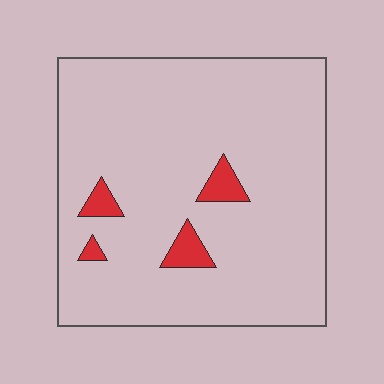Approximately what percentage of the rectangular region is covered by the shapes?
Approximately 5%.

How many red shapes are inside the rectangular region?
4.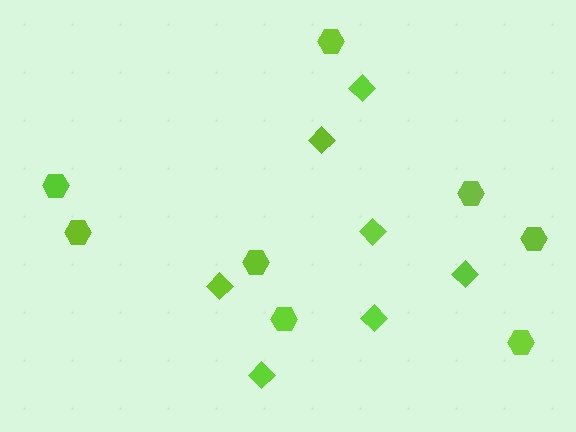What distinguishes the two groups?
There are 2 groups: one group of diamonds (7) and one group of hexagons (8).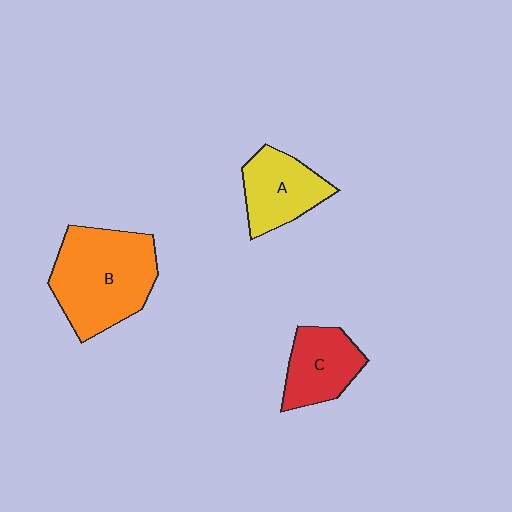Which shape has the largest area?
Shape B (orange).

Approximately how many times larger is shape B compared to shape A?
Approximately 1.7 times.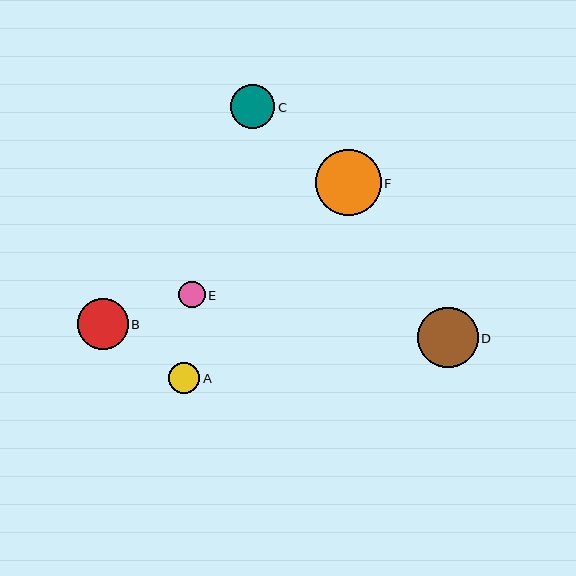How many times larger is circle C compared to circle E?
Circle C is approximately 1.7 times the size of circle E.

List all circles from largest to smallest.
From largest to smallest: F, D, B, C, A, E.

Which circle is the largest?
Circle F is the largest with a size of approximately 66 pixels.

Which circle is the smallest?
Circle E is the smallest with a size of approximately 26 pixels.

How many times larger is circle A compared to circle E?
Circle A is approximately 1.2 times the size of circle E.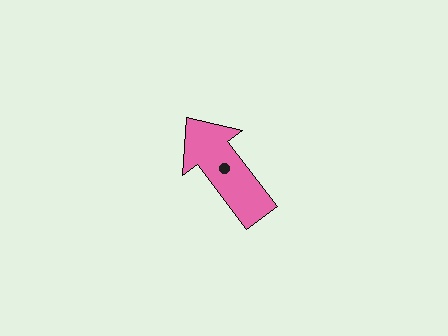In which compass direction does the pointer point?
Northwest.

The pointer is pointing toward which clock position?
Roughly 11 o'clock.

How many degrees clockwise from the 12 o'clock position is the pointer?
Approximately 323 degrees.